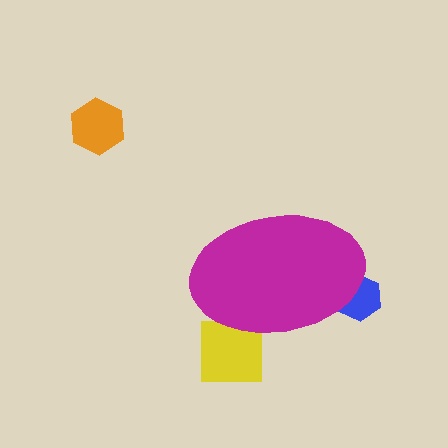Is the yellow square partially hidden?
Yes, the yellow square is partially hidden behind the magenta ellipse.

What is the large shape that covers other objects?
A magenta ellipse.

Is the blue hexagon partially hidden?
Yes, the blue hexagon is partially hidden behind the magenta ellipse.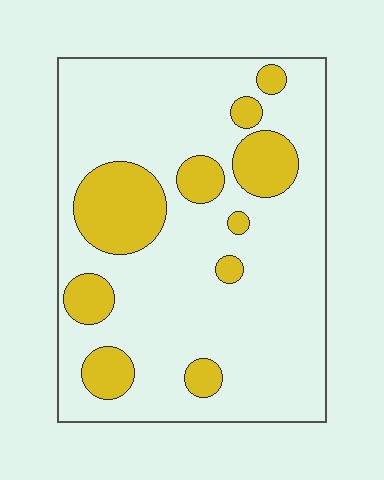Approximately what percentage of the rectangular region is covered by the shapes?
Approximately 20%.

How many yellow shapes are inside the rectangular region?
10.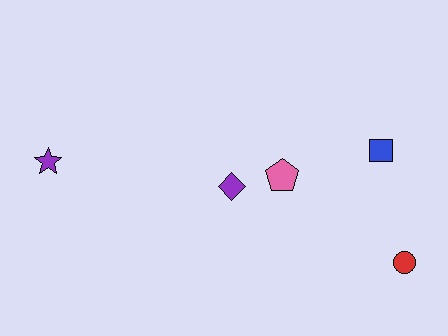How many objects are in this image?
There are 5 objects.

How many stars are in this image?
There is 1 star.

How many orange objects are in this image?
There are no orange objects.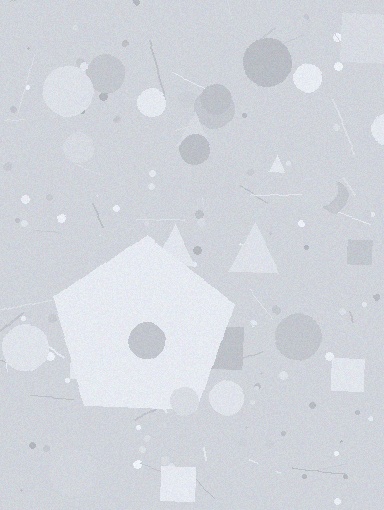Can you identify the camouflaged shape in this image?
The camouflaged shape is a pentagon.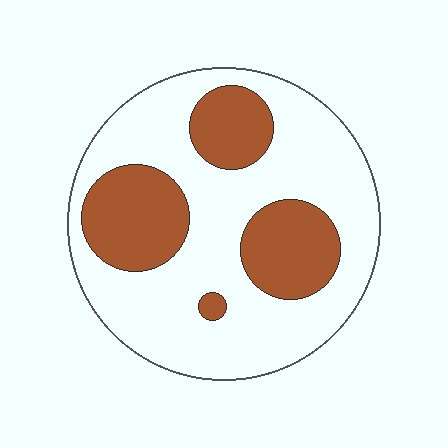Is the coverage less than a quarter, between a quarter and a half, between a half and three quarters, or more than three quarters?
Between a quarter and a half.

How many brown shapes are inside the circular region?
4.